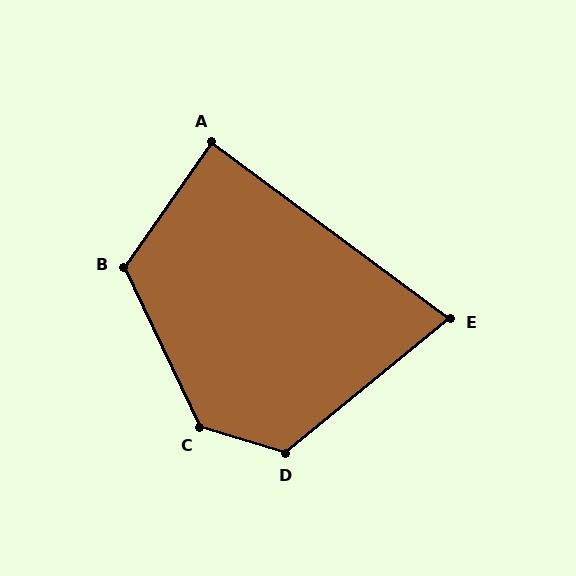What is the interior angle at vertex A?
Approximately 88 degrees (approximately right).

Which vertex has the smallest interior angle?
E, at approximately 76 degrees.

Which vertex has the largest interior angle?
C, at approximately 132 degrees.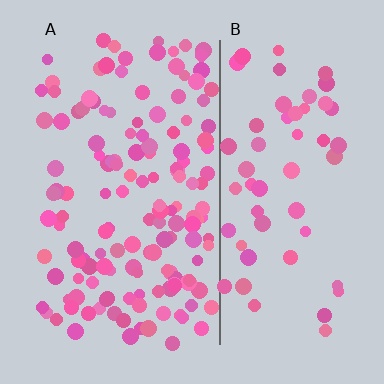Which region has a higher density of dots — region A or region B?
A (the left).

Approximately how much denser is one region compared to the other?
Approximately 2.5× — region A over region B.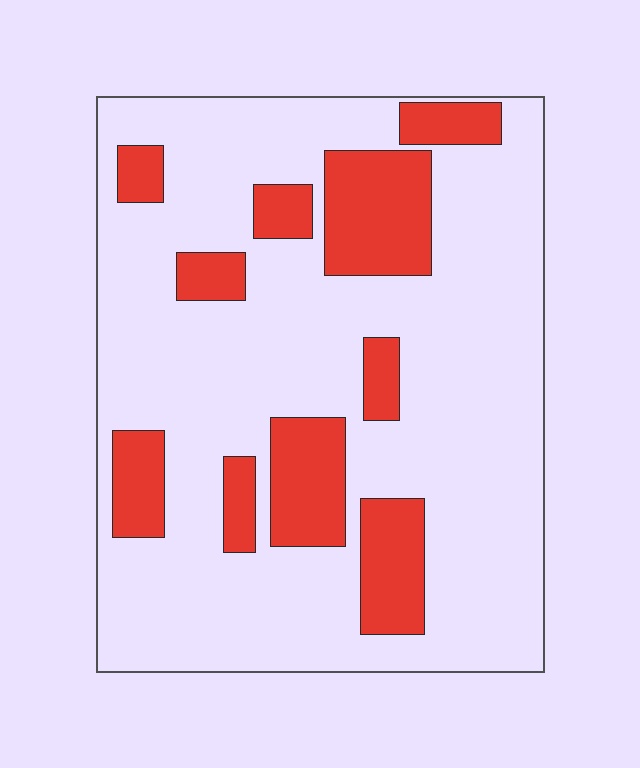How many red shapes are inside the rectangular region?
10.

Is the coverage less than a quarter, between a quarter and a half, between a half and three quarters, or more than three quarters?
Less than a quarter.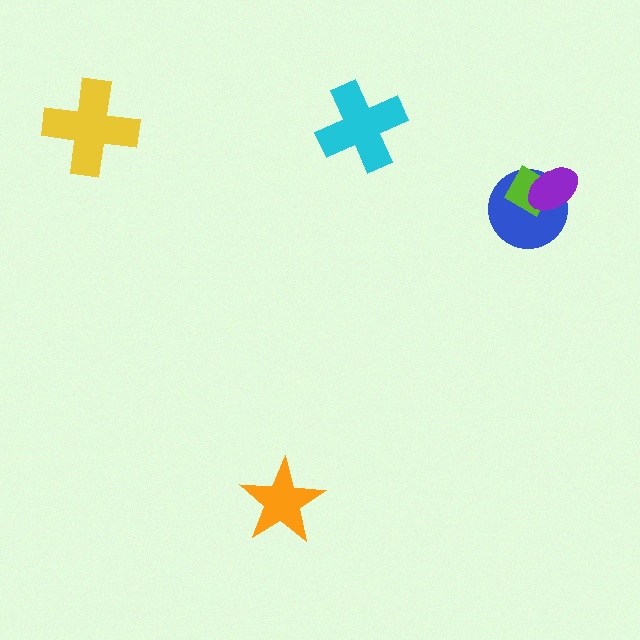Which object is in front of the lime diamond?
The purple ellipse is in front of the lime diamond.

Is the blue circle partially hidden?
Yes, it is partially covered by another shape.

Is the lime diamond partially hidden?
Yes, it is partially covered by another shape.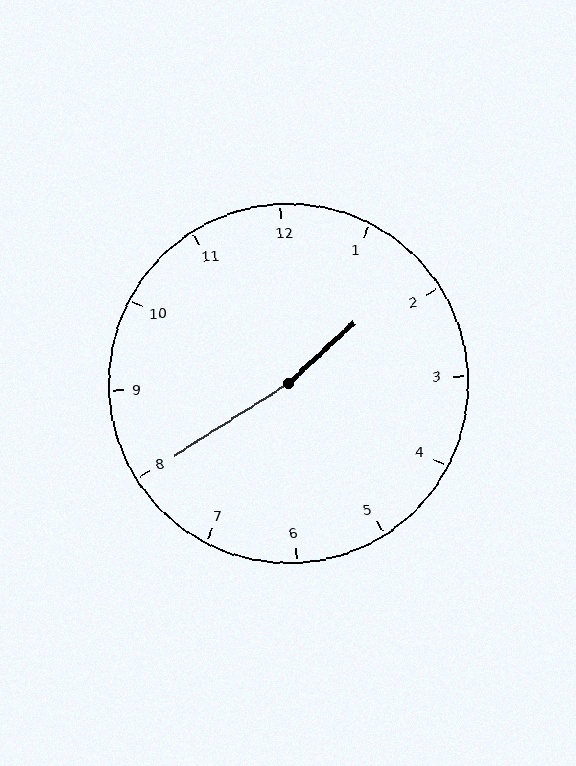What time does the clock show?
1:40.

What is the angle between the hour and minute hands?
Approximately 170 degrees.